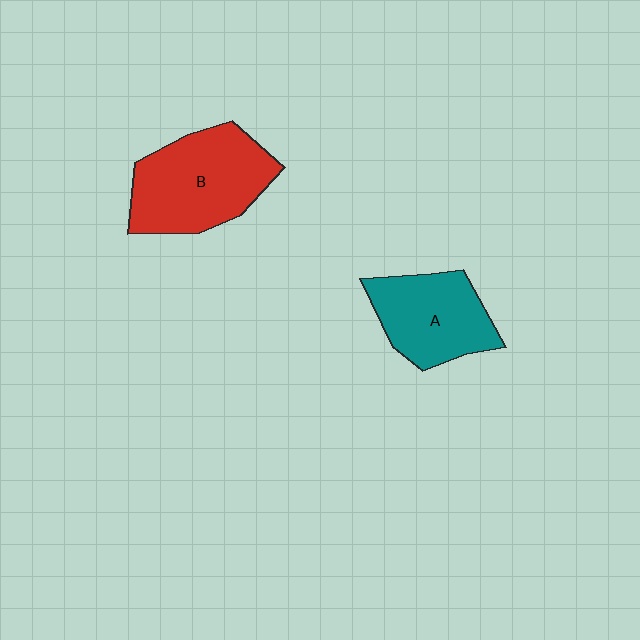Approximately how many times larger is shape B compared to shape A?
Approximately 1.3 times.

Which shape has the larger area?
Shape B (red).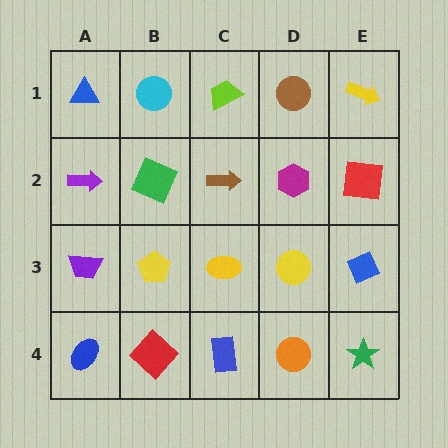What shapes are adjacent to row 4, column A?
A purple trapezoid (row 3, column A), a red diamond (row 4, column B).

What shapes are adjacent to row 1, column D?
A magenta hexagon (row 2, column D), a lime trapezoid (row 1, column C), a yellow arrow (row 1, column E).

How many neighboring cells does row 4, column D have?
3.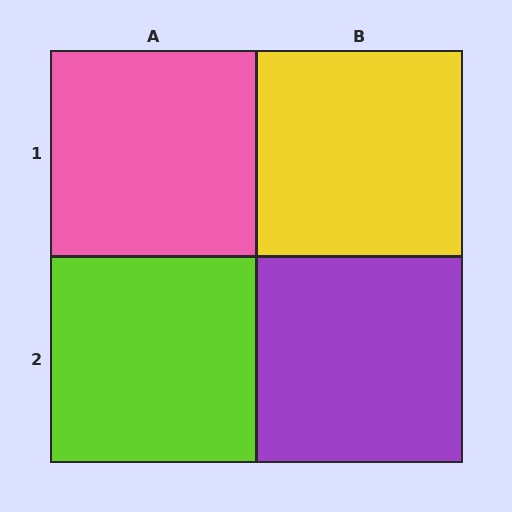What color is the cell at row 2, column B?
Purple.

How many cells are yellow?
1 cell is yellow.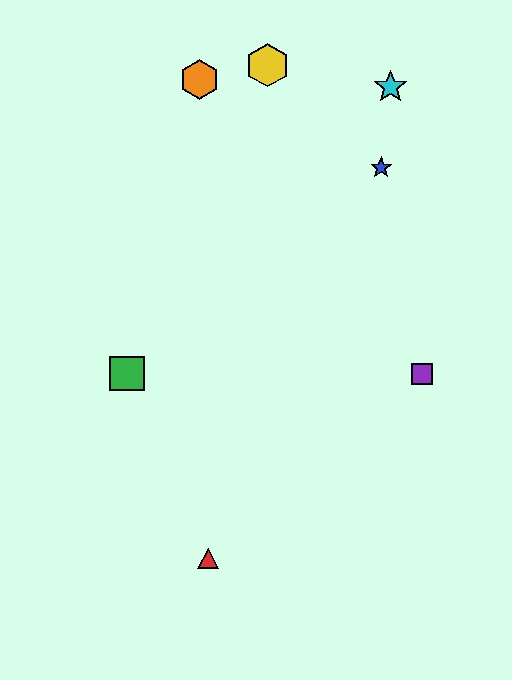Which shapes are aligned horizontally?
The green square, the purple square are aligned horizontally.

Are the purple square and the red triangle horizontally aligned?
No, the purple square is at y≈374 and the red triangle is at y≈559.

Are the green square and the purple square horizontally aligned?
Yes, both are at y≈374.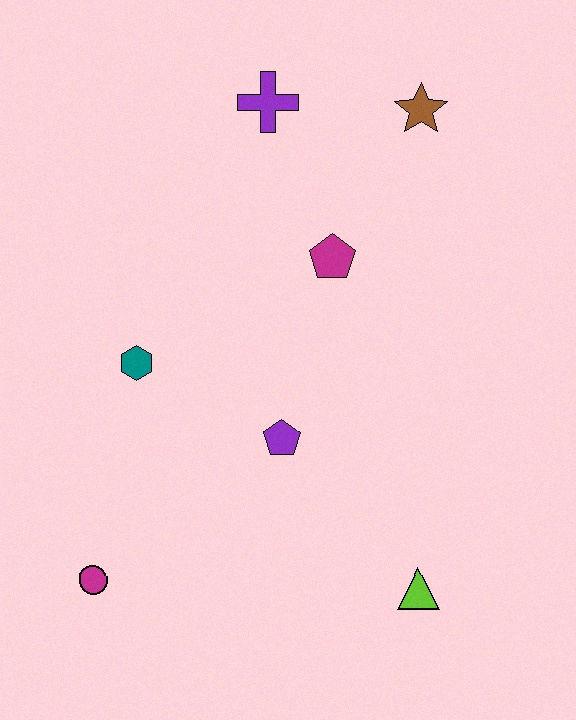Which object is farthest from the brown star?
The magenta circle is farthest from the brown star.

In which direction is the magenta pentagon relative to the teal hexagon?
The magenta pentagon is to the right of the teal hexagon.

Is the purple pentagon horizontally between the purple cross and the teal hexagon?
No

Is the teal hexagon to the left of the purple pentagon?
Yes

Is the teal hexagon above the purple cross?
No